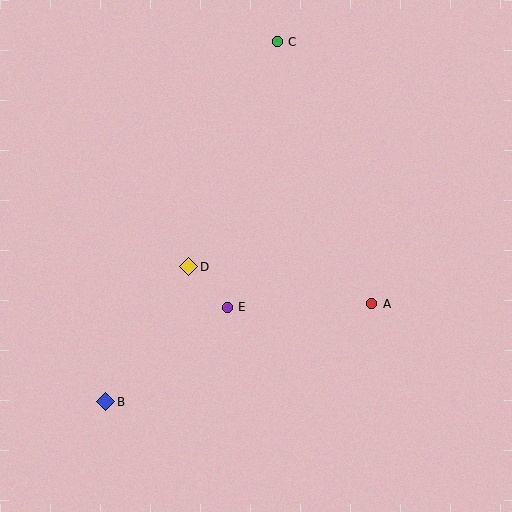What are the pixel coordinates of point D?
Point D is at (189, 267).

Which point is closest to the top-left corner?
Point C is closest to the top-left corner.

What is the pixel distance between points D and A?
The distance between D and A is 187 pixels.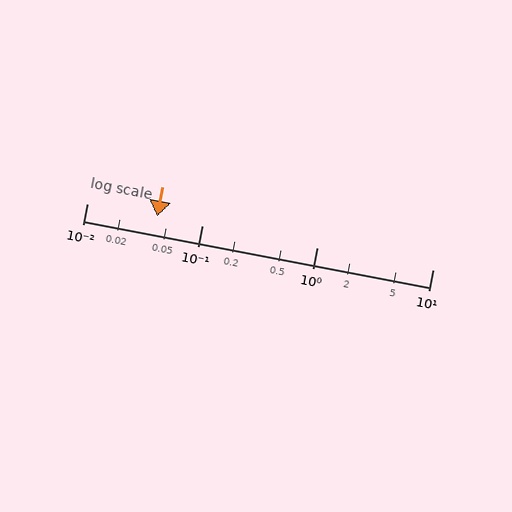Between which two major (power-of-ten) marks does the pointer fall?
The pointer is between 0.01 and 0.1.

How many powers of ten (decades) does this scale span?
The scale spans 3 decades, from 0.01 to 10.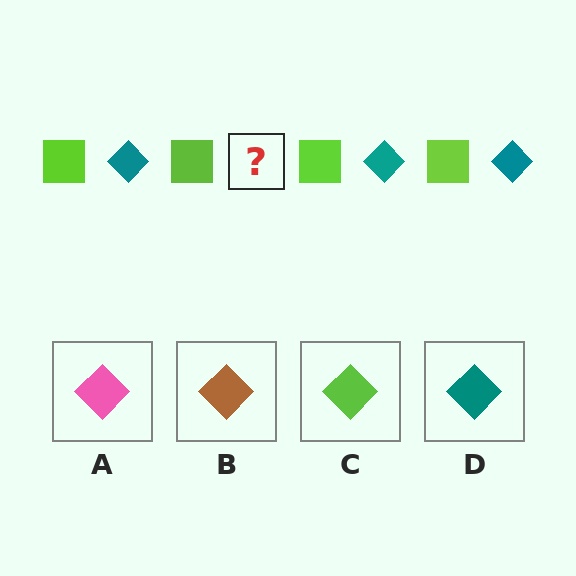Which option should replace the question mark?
Option D.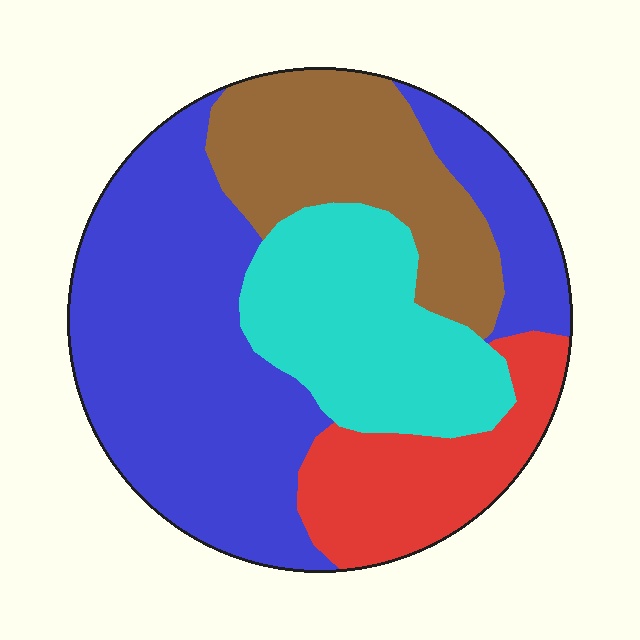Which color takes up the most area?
Blue, at roughly 45%.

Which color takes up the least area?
Red, at roughly 15%.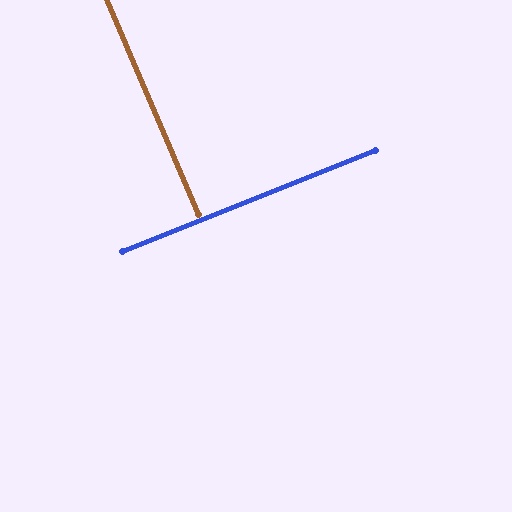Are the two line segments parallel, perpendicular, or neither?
Perpendicular — they meet at approximately 89°.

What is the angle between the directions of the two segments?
Approximately 89 degrees.